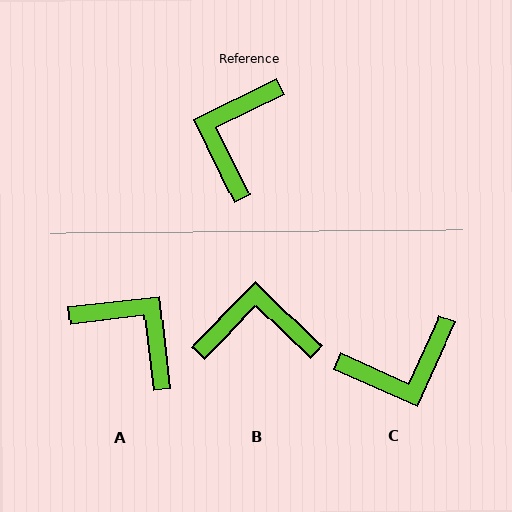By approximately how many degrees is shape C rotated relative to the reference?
Approximately 130 degrees counter-clockwise.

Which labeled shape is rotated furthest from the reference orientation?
C, about 130 degrees away.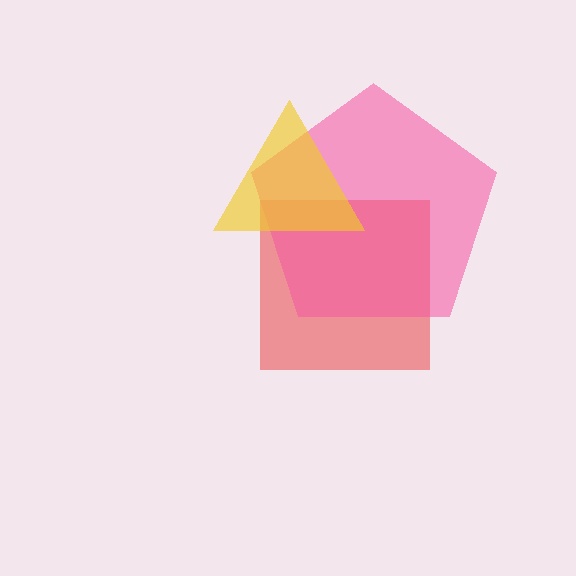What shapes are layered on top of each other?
The layered shapes are: a red square, a pink pentagon, a yellow triangle.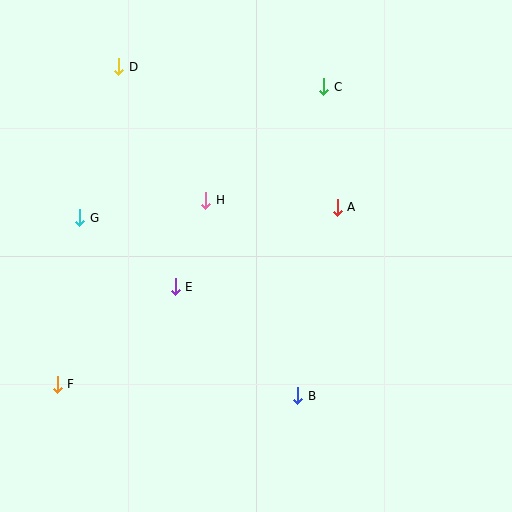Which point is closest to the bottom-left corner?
Point F is closest to the bottom-left corner.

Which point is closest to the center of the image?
Point H at (206, 200) is closest to the center.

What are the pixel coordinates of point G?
Point G is at (80, 218).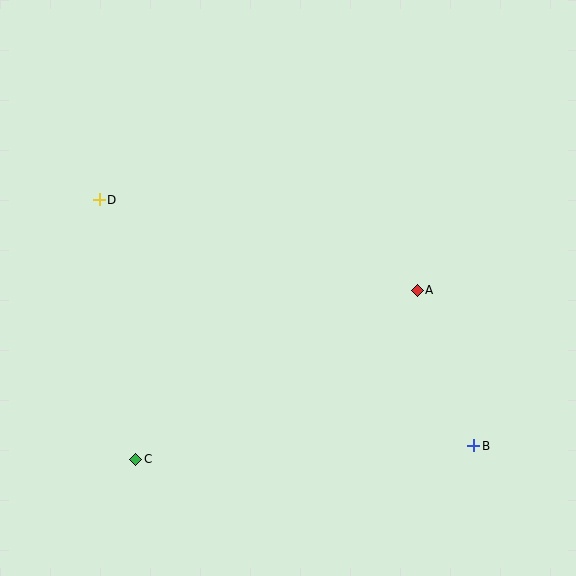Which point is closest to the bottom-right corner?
Point B is closest to the bottom-right corner.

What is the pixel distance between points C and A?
The distance between C and A is 328 pixels.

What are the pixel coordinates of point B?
Point B is at (474, 446).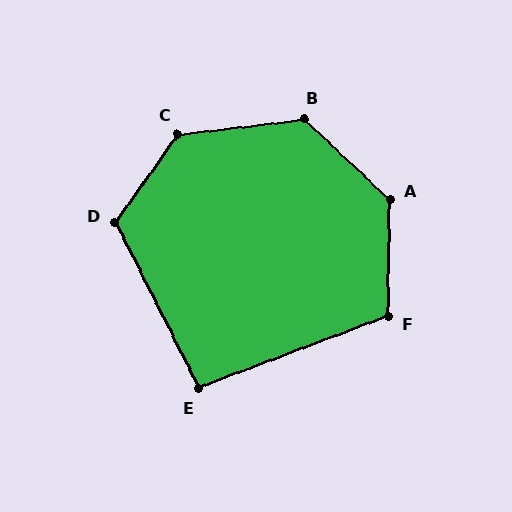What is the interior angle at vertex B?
Approximately 130 degrees (obtuse).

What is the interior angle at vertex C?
Approximately 132 degrees (obtuse).